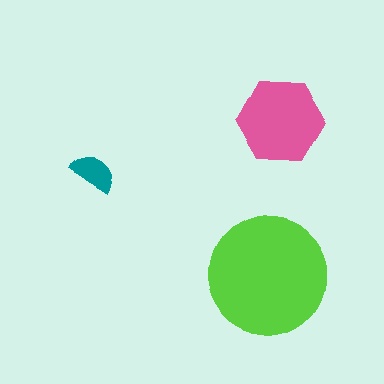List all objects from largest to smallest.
The lime circle, the pink hexagon, the teal semicircle.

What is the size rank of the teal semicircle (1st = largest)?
3rd.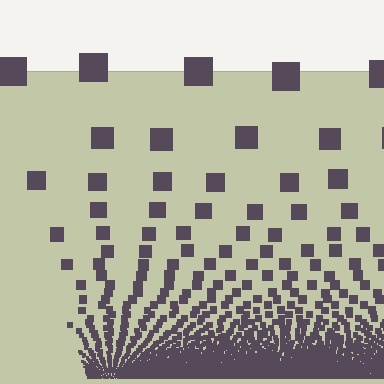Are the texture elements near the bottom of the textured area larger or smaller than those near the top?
Smaller. The gradient is inverted — elements near the bottom are smaller and denser.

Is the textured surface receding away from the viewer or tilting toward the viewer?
The surface appears to tilt toward the viewer. Texture elements get larger and sparser toward the top.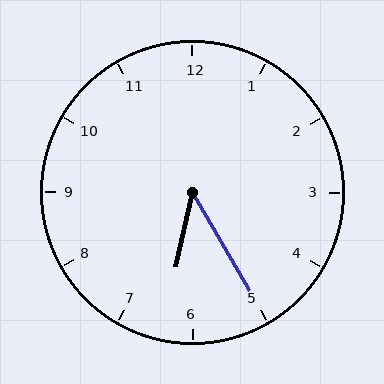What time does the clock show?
6:25.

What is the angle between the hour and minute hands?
Approximately 42 degrees.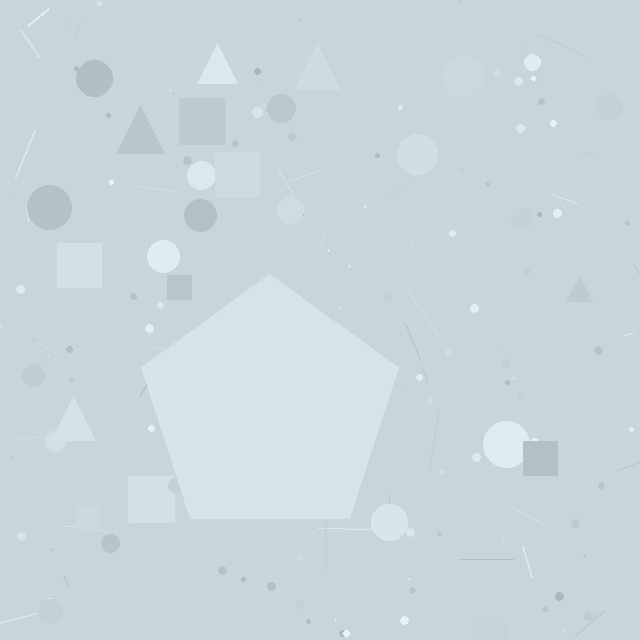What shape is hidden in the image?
A pentagon is hidden in the image.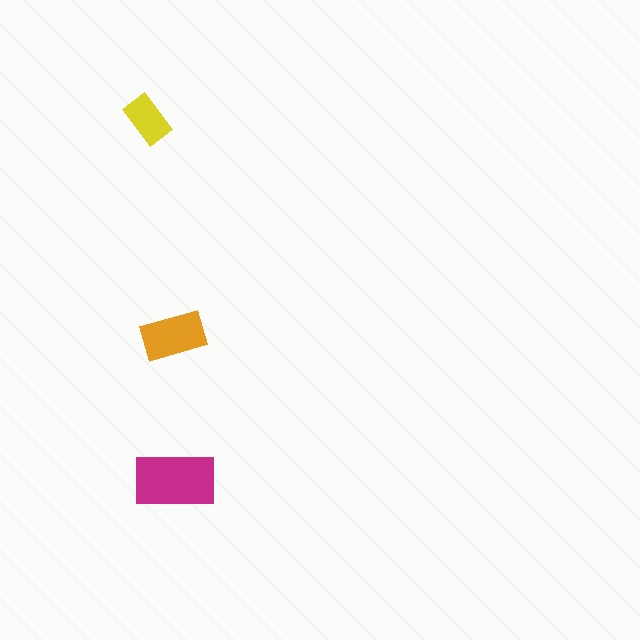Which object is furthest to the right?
The magenta rectangle is rightmost.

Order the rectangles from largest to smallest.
the magenta one, the orange one, the yellow one.